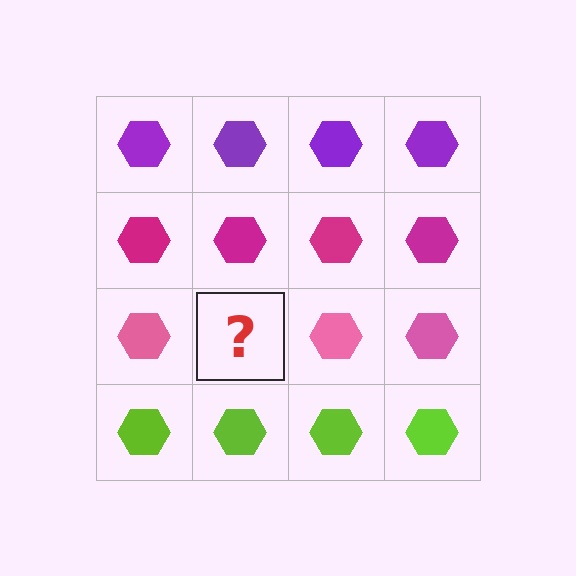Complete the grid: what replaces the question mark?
The question mark should be replaced with a pink hexagon.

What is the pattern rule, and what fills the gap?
The rule is that each row has a consistent color. The gap should be filled with a pink hexagon.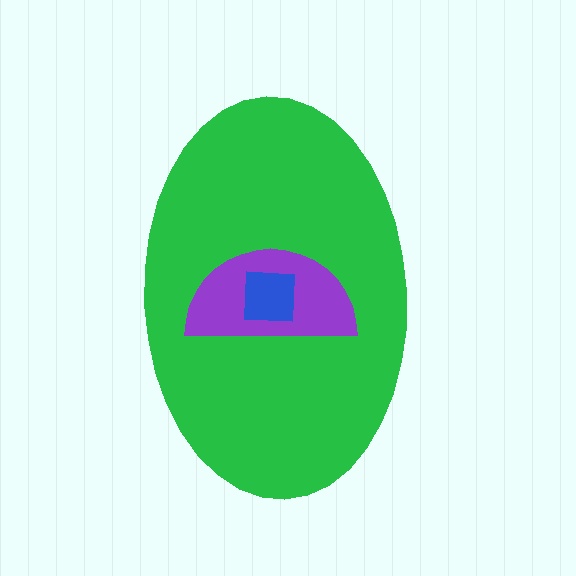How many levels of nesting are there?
3.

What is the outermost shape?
The green ellipse.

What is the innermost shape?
The blue square.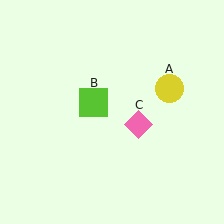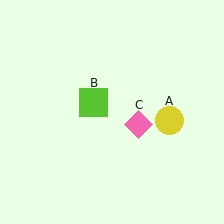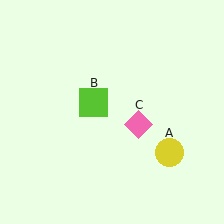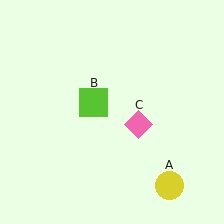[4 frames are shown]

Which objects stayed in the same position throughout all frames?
Lime square (object B) and pink diamond (object C) remained stationary.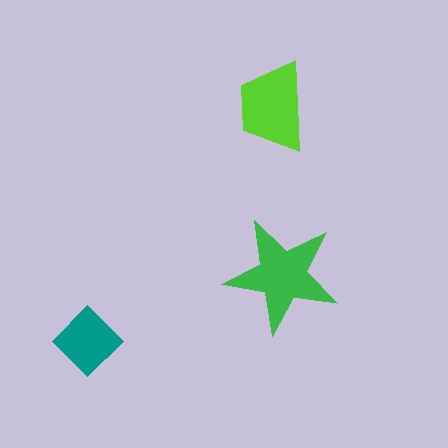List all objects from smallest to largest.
The teal diamond, the lime trapezoid, the green star.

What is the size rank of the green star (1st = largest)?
1st.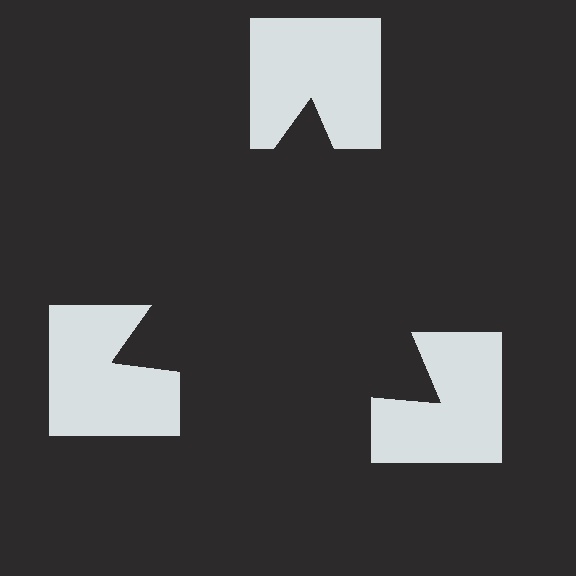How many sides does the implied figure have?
3 sides.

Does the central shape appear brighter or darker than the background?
It typically appears slightly darker than the background, even though no actual brightness change is drawn.